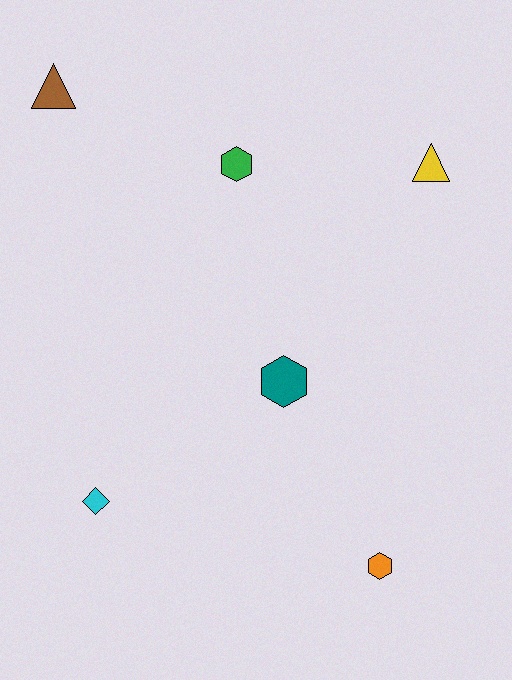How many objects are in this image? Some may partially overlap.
There are 6 objects.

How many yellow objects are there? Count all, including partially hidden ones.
There is 1 yellow object.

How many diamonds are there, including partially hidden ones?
There is 1 diamond.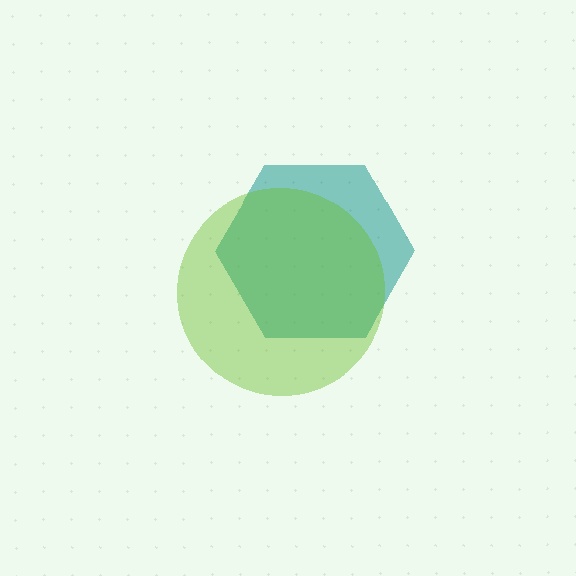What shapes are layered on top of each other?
The layered shapes are: a teal hexagon, a lime circle.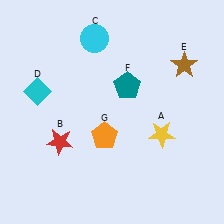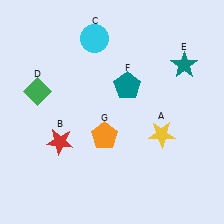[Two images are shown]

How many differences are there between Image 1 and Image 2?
There are 2 differences between the two images.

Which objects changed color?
D changed from cyan to green. E changed from brown to teal.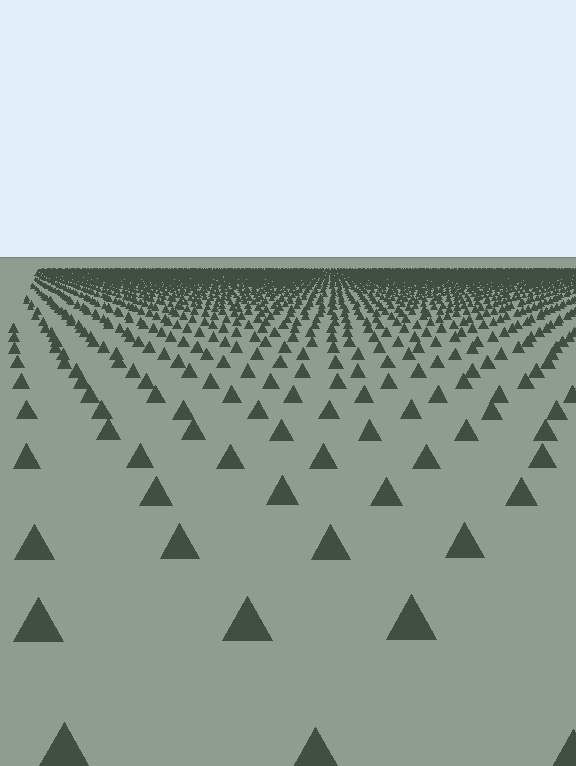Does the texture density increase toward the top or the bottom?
Density increases toward the top.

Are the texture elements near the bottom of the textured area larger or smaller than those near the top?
Larger. Near the bottom, elements are closer to the viewer and appear at a bigger on-screen size.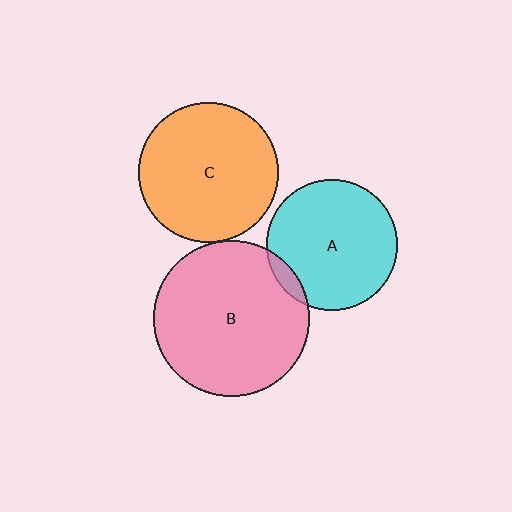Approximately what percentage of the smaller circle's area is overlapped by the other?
Approximately 5%.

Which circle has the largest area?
Circle B (pink).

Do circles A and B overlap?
Yes.